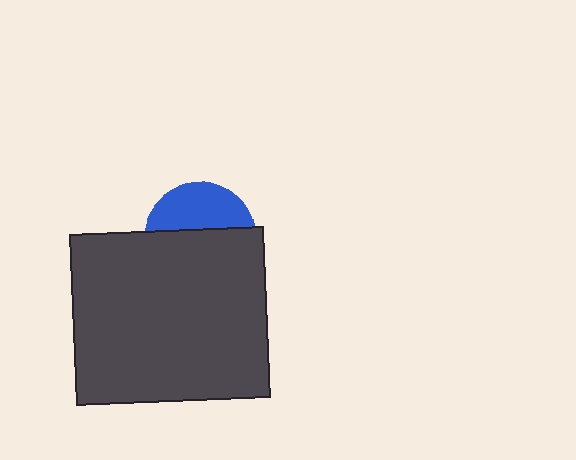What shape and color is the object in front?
The object in front is a dark gray rectangle.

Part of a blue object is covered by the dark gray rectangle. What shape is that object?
It is a circle.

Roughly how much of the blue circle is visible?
A small part of it is visible (roughly 40%).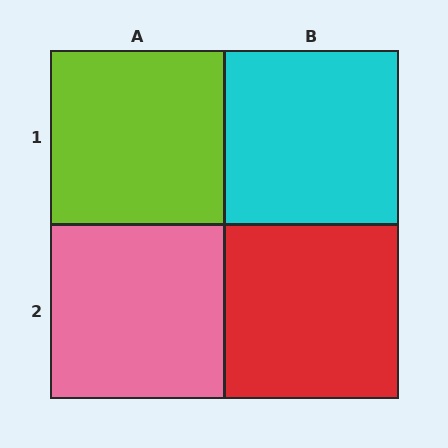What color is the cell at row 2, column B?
Red.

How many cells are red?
1 cell is red.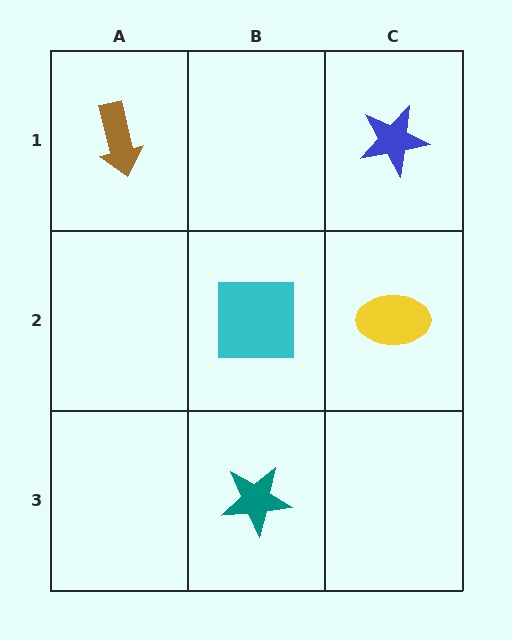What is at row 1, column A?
A brown arrow.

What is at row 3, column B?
A teal star.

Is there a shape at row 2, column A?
No, that cell is empty.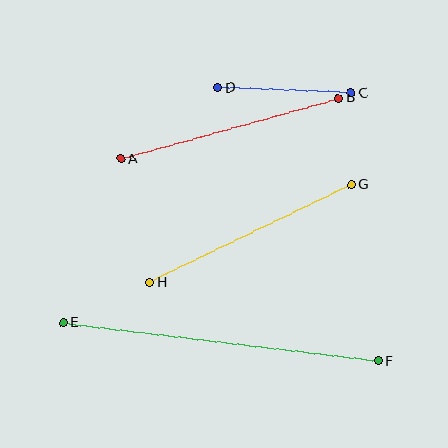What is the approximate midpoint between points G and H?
The midpoint is at approximately (251, 234) pixels.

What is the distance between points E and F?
The distance is approximately 318 pixels.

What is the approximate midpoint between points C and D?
The midpoint is at approximately (284, 90) pixels.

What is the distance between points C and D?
The distance is approximately 133 pixels.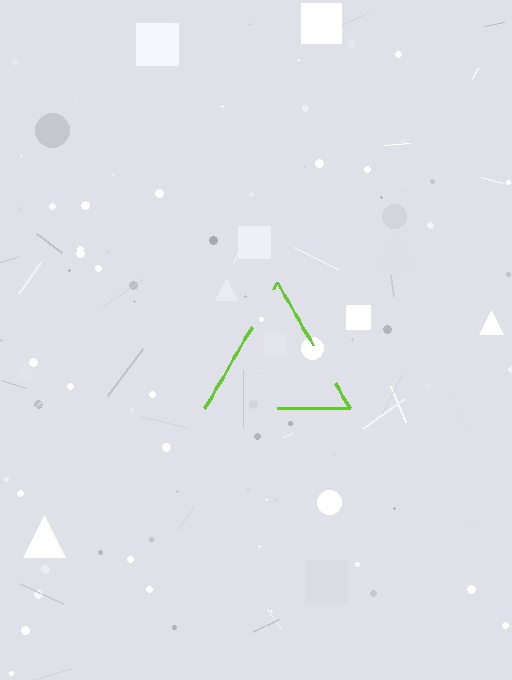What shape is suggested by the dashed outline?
The dashed outline suggests a triangle.